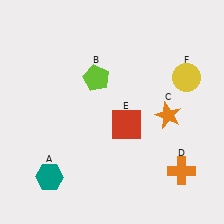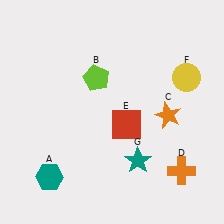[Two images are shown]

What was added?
A teal star (G) was added in Image 2.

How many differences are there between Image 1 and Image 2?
There is 1 difference between the two images.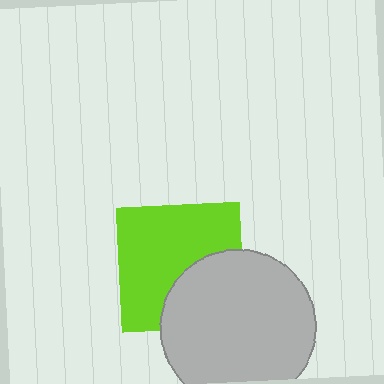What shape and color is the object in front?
The object in front is a light gray circle.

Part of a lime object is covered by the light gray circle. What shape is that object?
It is a square.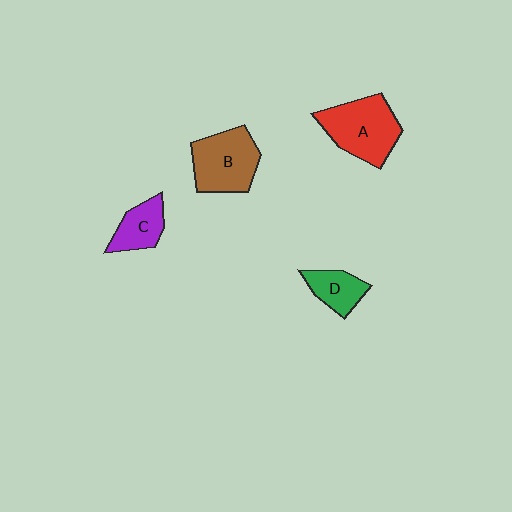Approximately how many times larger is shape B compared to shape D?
Approximately 1.8 times.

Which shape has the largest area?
Shape A (red).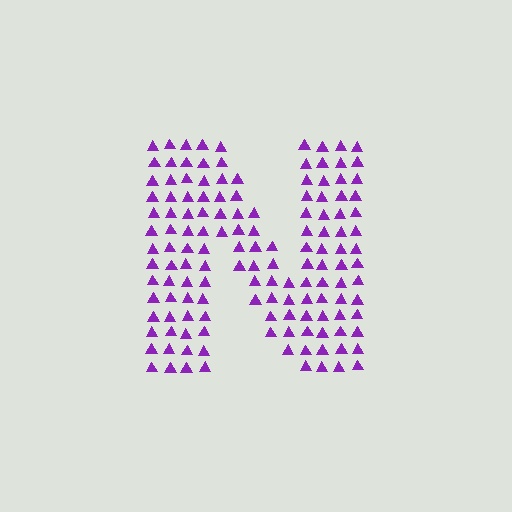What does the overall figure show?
The overall figure shows the letter N.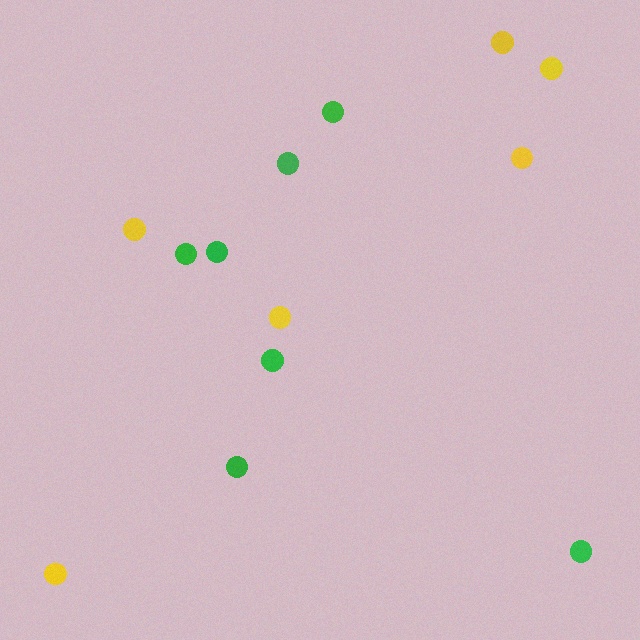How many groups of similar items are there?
There are 2 groups: one group of green circles (7) and one group of yellow circles (6).